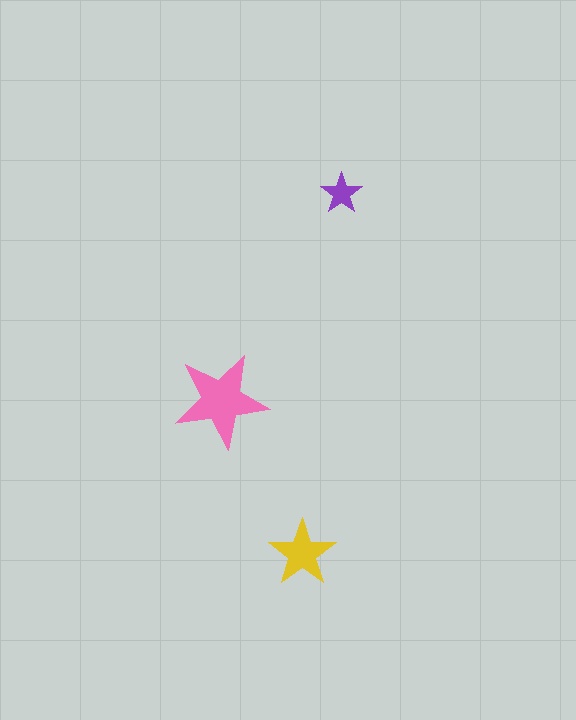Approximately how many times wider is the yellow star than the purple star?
About 1.5 times wider.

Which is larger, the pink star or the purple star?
The pink one.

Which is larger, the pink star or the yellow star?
The pink one.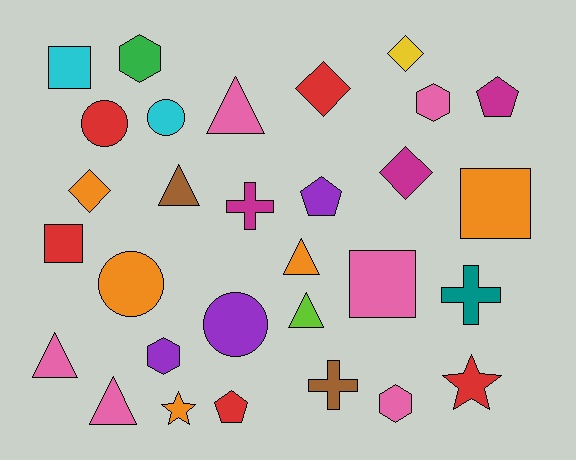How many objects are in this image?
There are 30 objects.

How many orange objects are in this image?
There are 5 orange objects.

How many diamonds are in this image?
There are 4 diamonds.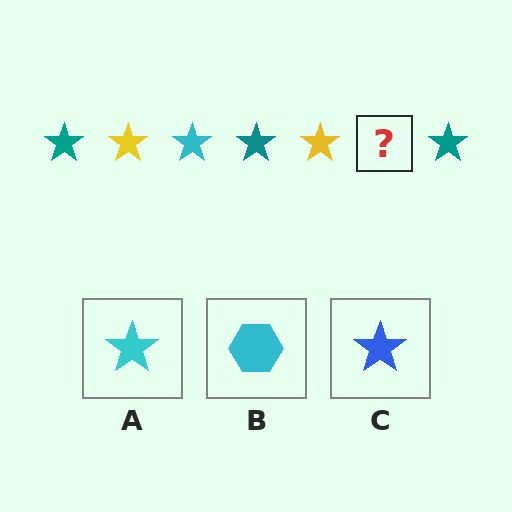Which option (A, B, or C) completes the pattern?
A.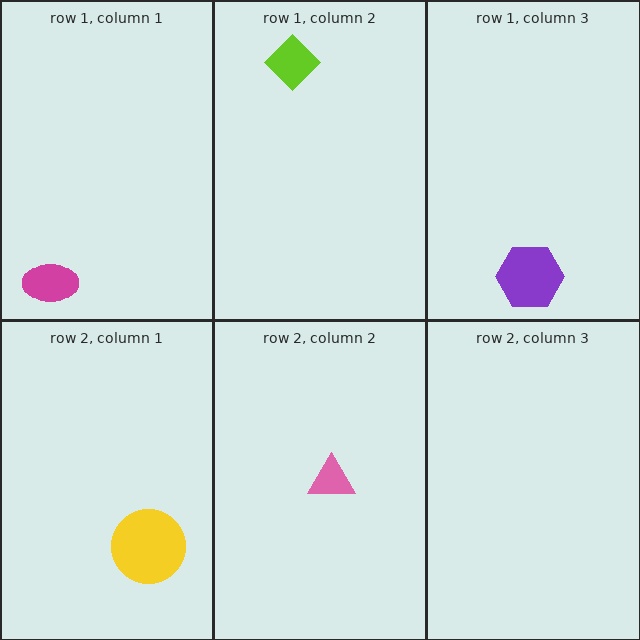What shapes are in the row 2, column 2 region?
The pink triangle.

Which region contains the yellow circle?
The row 2, column 1 region.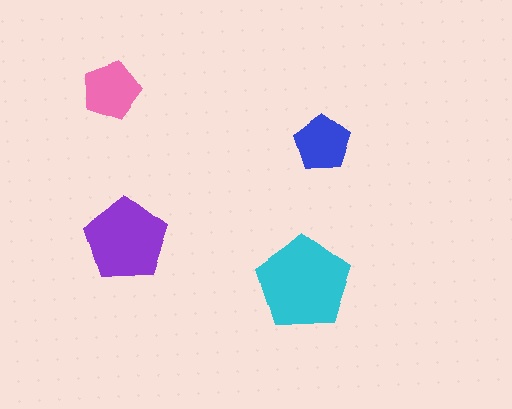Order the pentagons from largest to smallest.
the cyan one, the purple one, the pink one, the blue one.